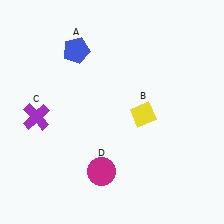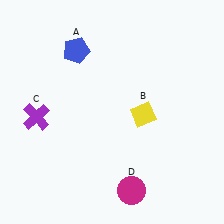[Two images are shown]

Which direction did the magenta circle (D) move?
The magenta circle (D) moved right.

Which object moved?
The magenta circle (D) moved right.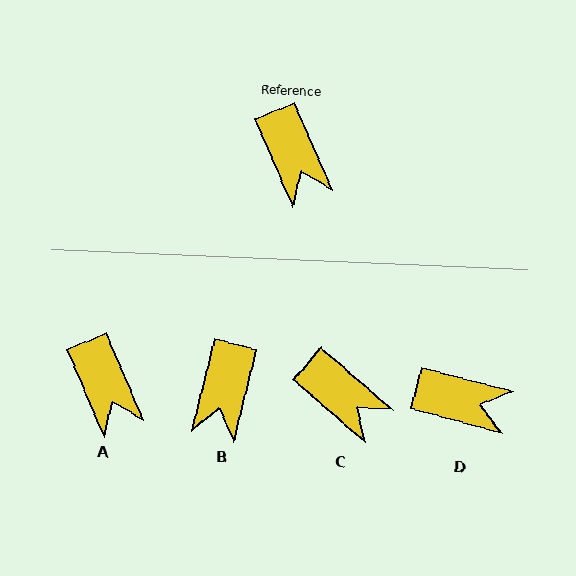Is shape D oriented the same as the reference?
No, it is off by about 52 degrees.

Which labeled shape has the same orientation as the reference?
A.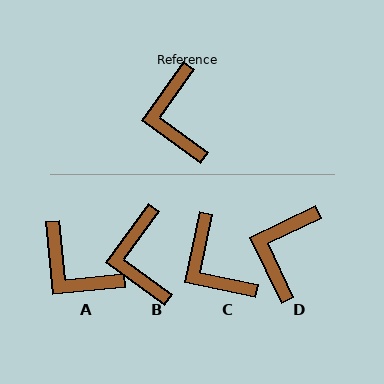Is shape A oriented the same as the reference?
No, it is off by about 41 degrees.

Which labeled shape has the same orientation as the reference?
B.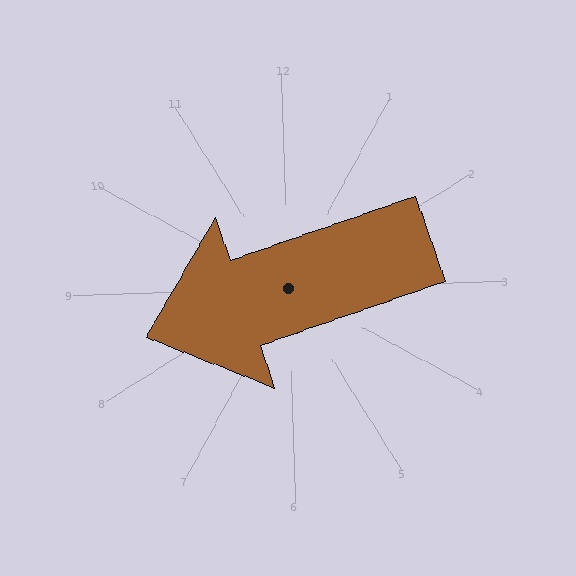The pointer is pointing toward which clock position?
Roughly 8 o'clock.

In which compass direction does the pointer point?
West.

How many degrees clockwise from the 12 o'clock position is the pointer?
Approximately 253 degrees.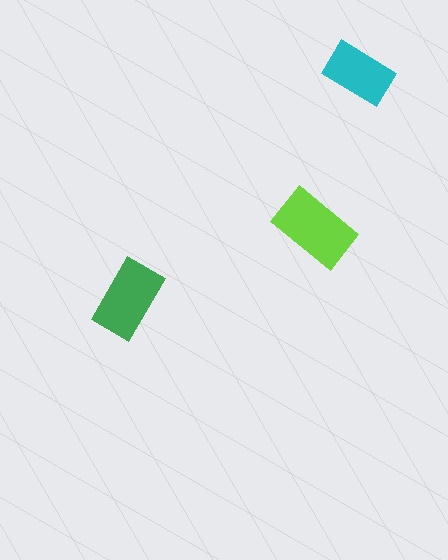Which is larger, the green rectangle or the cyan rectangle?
The green one.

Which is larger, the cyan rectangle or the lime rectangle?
The lime one.